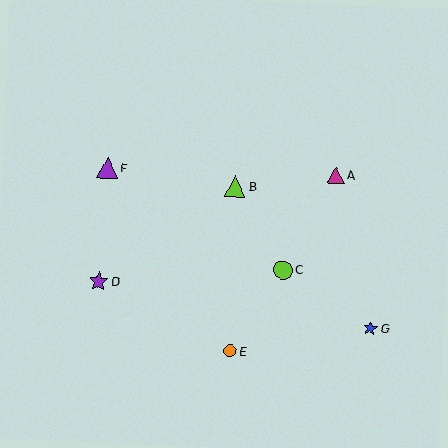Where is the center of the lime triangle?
The center of the lime triangle is at (235, 186).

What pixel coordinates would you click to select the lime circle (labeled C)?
Click at (283, 270) to select the lime circle C.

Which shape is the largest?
The lime triangle (labeled B) is the largest.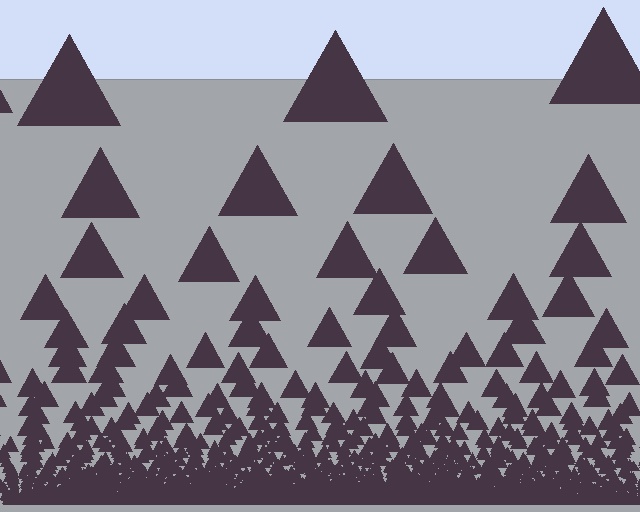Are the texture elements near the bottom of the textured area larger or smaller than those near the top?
Smaller. The gradient is inverted — elements near the bottom are smaller and denser.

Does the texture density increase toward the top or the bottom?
Density increases toward the bottom.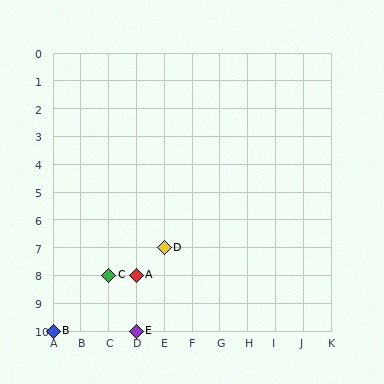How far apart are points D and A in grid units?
Points D and A are 1 column and 1 row apart (about 1.4 grid units diagonally).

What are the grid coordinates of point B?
Point B is at grid coordinates (A, 10).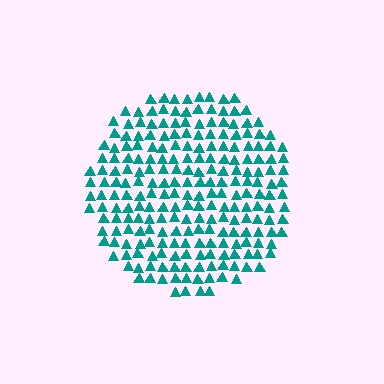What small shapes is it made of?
It is made of small triangles.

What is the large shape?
The large shape is a circle.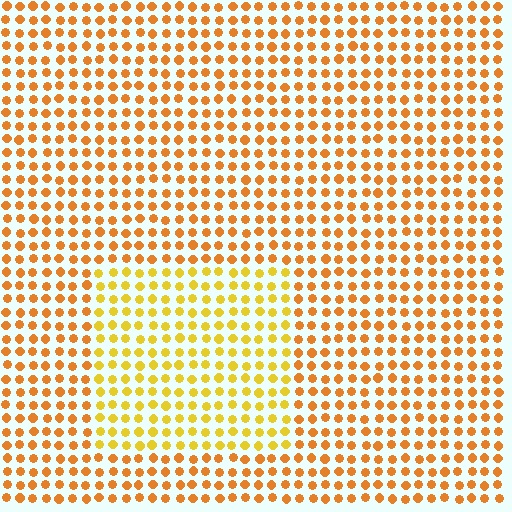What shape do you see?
I see a rectangle.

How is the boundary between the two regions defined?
The boundary is defined purely by a slight shift in hue (about 25 degrees). Spacing, size, and orientation are identical on both sides.